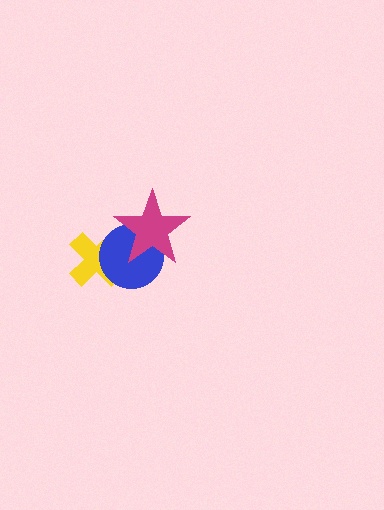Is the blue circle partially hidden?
Yes, it is partially covered by another shape.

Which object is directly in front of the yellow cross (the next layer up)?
The blue circle is directly in front of the yellow cross.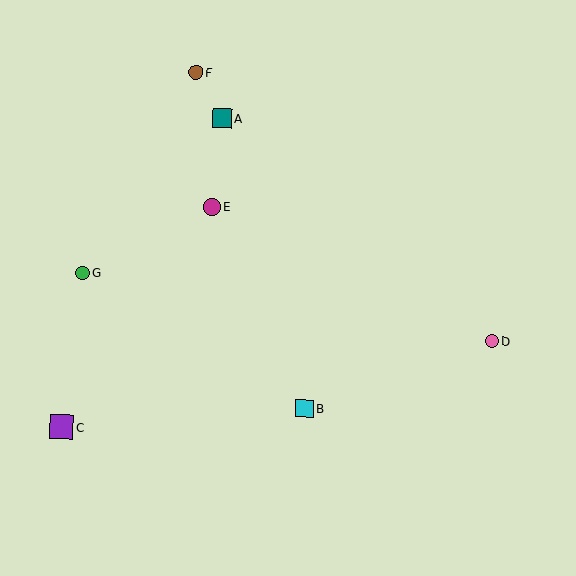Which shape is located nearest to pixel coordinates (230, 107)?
The teal square (labeled A) at (222, 118) is nearest to that location.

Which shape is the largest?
The purple square (labeled C) is the largest.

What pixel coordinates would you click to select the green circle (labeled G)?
Click at (83, 273) to select the green circle G.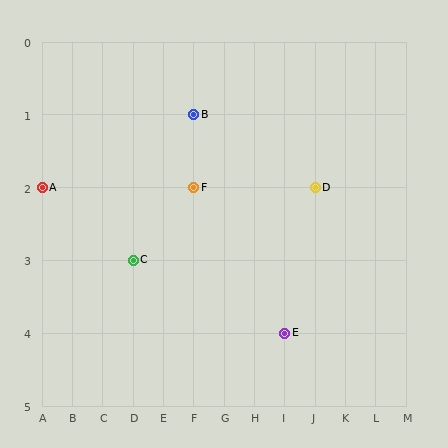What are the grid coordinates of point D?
Point D is at grid coordinates (J, 2).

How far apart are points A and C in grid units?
Points A and C are 3 columns and 1 row apart (about 3.2 grid units diagonally).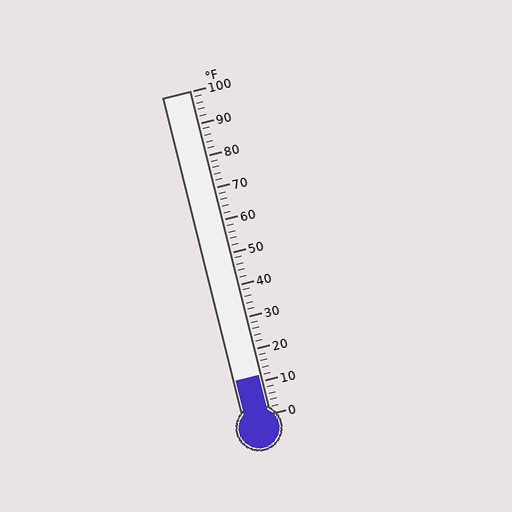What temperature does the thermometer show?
The thermometer shows approximately 12°F.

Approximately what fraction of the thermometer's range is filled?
The thermometer is filled to approximately 10% of its range.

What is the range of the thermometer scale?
The thermometer scale ranges from 0°F to 100°F.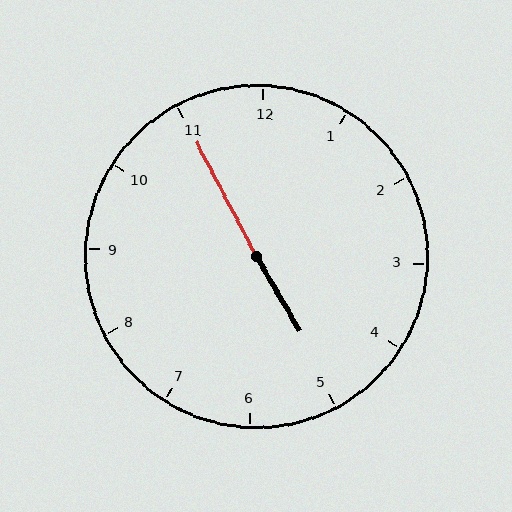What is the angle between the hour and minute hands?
Approximately 178 degrees.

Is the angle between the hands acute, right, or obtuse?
It is obtuse.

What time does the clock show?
4:55.